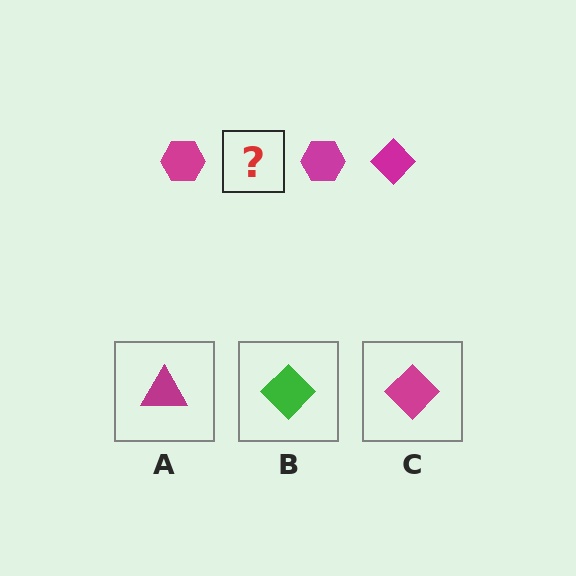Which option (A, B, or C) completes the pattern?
C.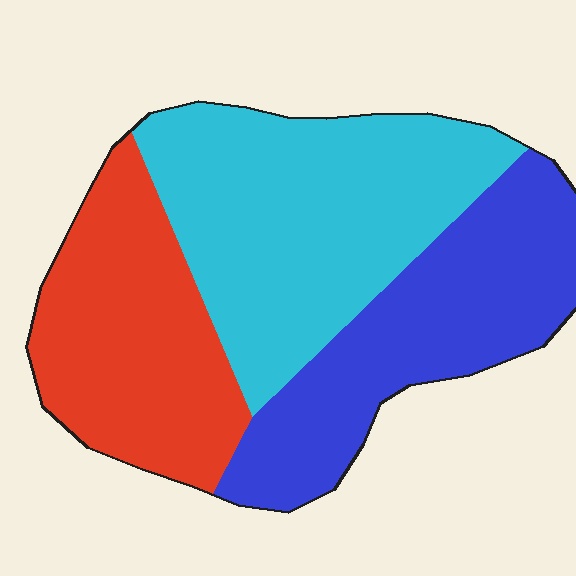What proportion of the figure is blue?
Blue covers roughly 30% of the figure.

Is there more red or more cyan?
Cyan.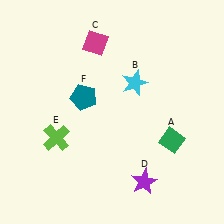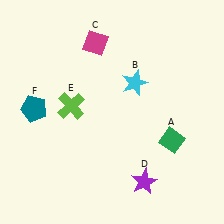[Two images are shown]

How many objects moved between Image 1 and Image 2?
2 objects moved between the two images.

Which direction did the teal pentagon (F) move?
The teal pentagon (F) moved left.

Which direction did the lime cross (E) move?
The lime cross (E) moved up.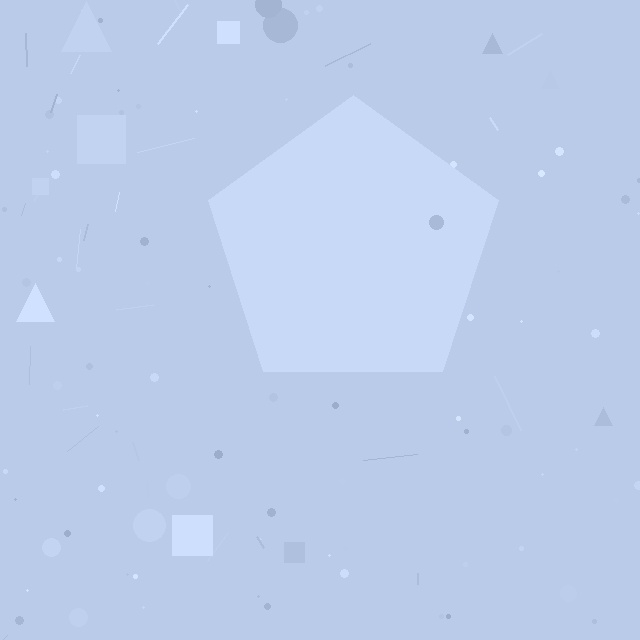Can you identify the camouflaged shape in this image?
The camouflaged shape is a pentagon.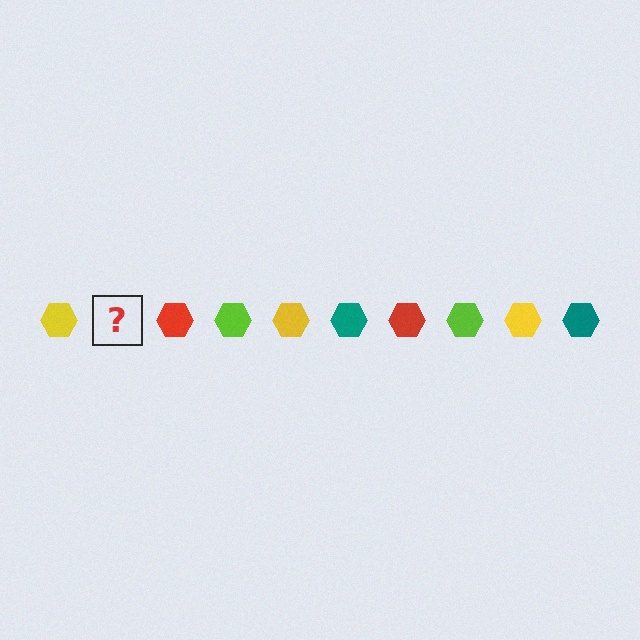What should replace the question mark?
The question mark should be replaced with a teal hexagon.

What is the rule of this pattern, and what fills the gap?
The rule is that the pattern cycles through yellow, teal, red, lime hexagons. The gap should be filled with a teal hexagon.